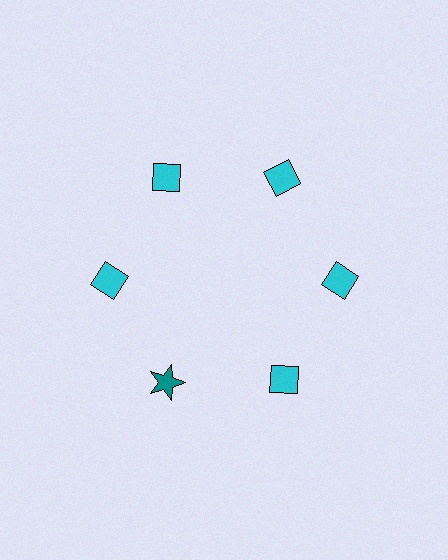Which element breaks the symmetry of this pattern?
The teal star at roughly the 7 o'clock position breaks the symmetry. All other shapes are cyan diamonds.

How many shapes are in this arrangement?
There are 6 shapes arranged in a ring pattern.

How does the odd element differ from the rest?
It differs in both color (teal instead of cyan) and shape (star instead of diamond).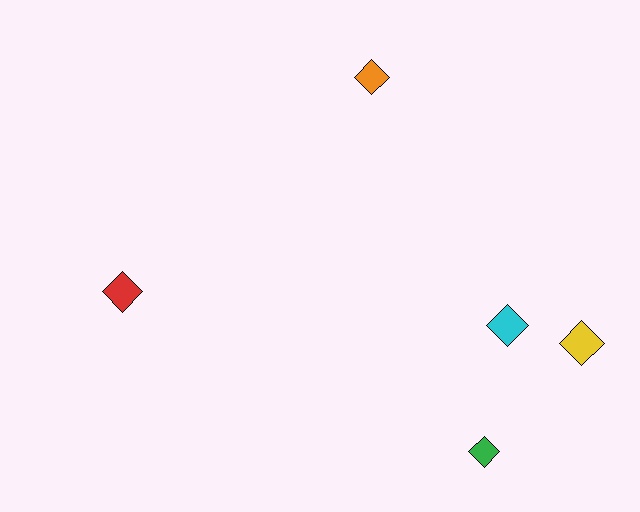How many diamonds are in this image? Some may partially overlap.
There are 5 diamonds.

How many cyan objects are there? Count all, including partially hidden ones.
There is 1 cyan object.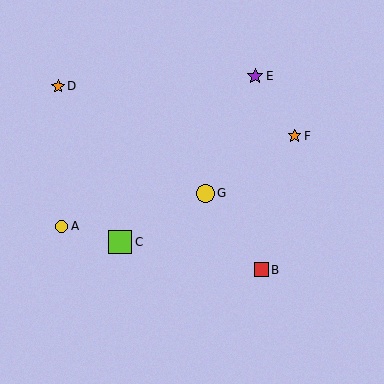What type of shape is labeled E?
Shape E is a purple star.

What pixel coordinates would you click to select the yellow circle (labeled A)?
Click at (61, 226) to select the yellow circle A.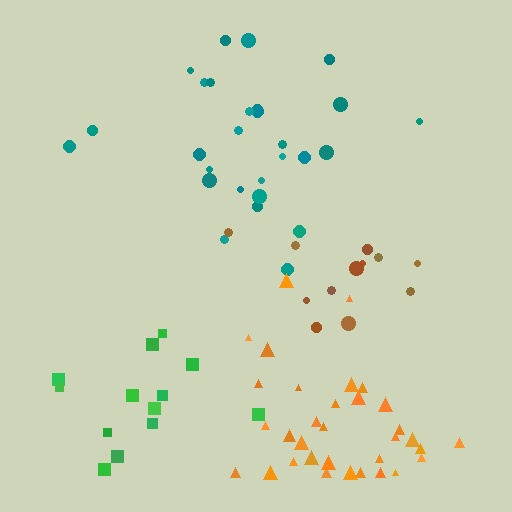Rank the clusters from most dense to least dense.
orange, green, teal, brown.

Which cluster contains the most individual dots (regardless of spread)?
Orange (33).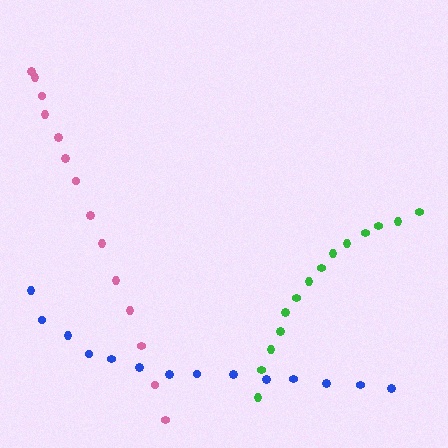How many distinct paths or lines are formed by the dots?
There are 3 distinct paths.